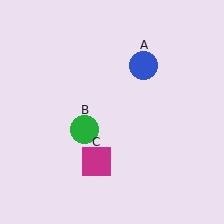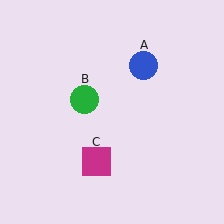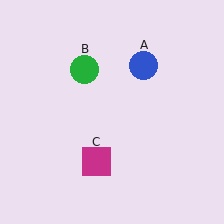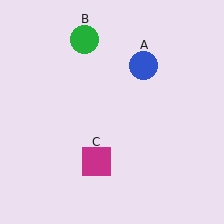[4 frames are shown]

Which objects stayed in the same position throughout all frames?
Blue circle (object A) and magenta square (object C) remained stationary.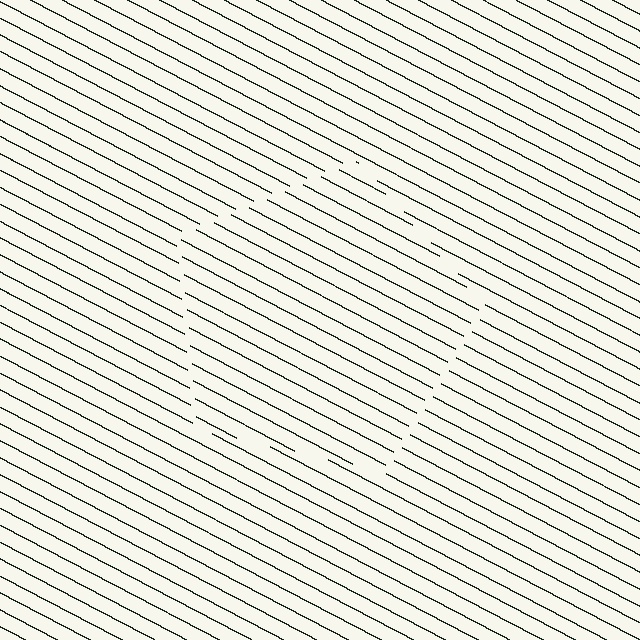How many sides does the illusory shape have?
5 sides — the line-ends trace a pentagon.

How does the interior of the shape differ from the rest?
The interior of the shape contains the same grating, shifted by half a period — the contour is defined by the phase discontinuity where line-ends from the inner and outer gratings abut.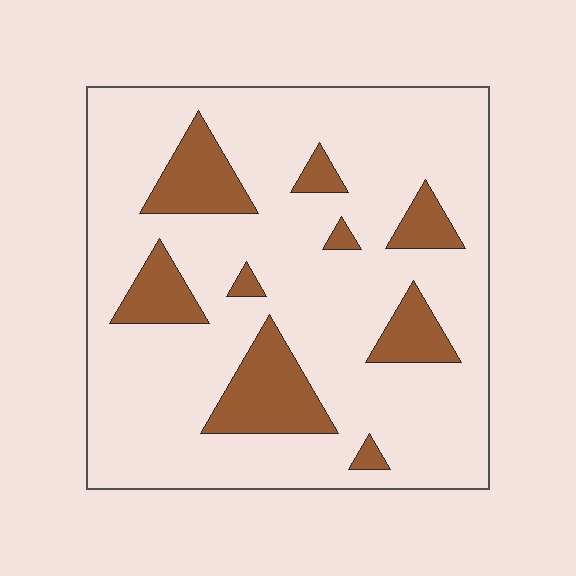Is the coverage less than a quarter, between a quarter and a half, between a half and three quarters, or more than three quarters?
Less than a quarter.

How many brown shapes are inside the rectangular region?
9.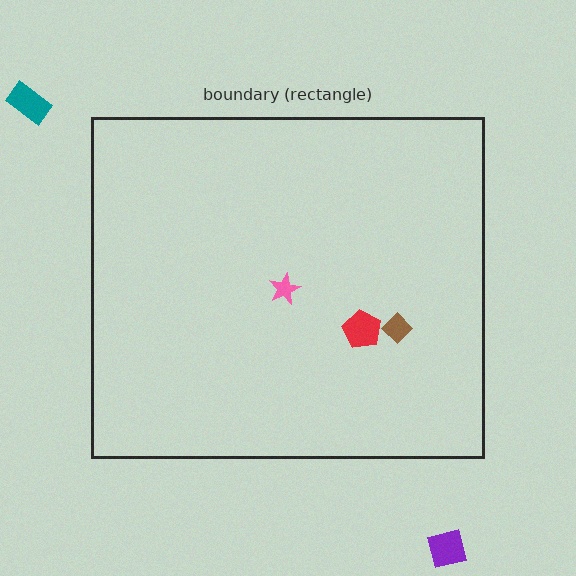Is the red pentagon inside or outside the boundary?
Inside.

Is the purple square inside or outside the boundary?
Outside.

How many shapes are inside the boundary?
3 inside, 2 outside.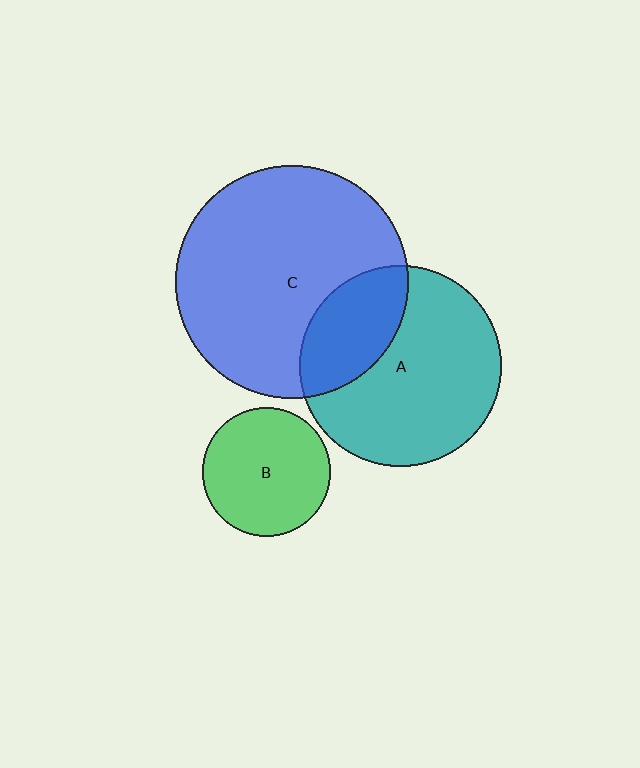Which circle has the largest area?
Circle C (blue).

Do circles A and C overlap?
Yes.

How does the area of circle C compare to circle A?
Approximately 1.3 times.